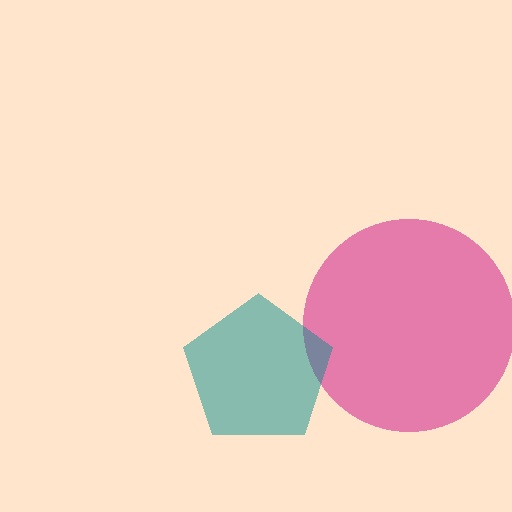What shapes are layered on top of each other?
The layered shapes are: a magenta circle, a teal pentagon.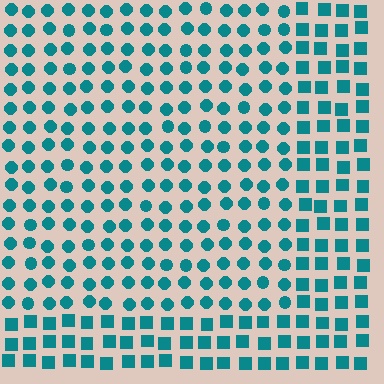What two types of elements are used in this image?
The image uses circles inside the rectangle region and squares outside it.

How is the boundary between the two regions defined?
The boundary is defined by a change in element shape: circles inside vs. squares outside. All elements share the same color and spacing.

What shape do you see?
I see a rectangle.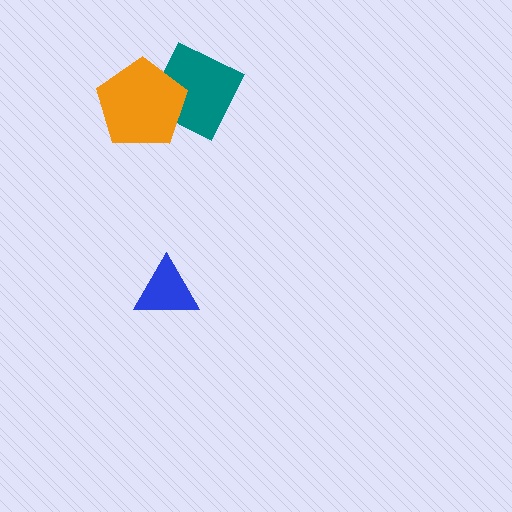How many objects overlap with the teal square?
1 object overlaps with the teal square.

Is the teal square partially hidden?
Yes, it is partially covered by another shape.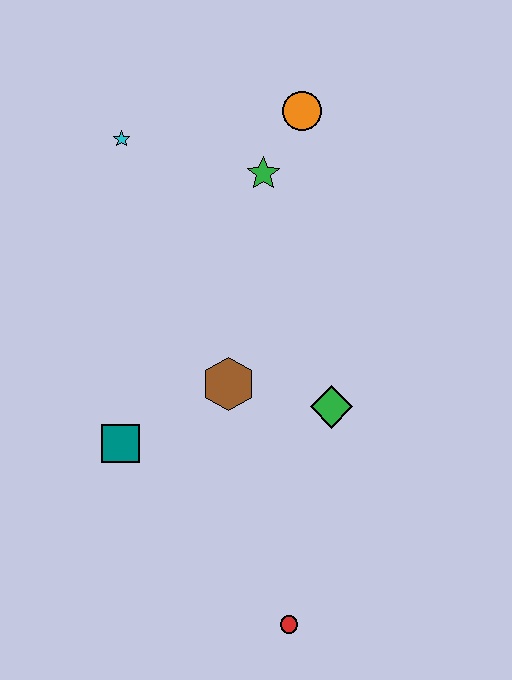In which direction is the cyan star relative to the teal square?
The cyan star is above the teal square.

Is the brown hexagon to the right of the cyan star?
Yes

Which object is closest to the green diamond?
The brown hexagon is closest to the green diamond.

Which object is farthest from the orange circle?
The red circle is farthest from the orange circle.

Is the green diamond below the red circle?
No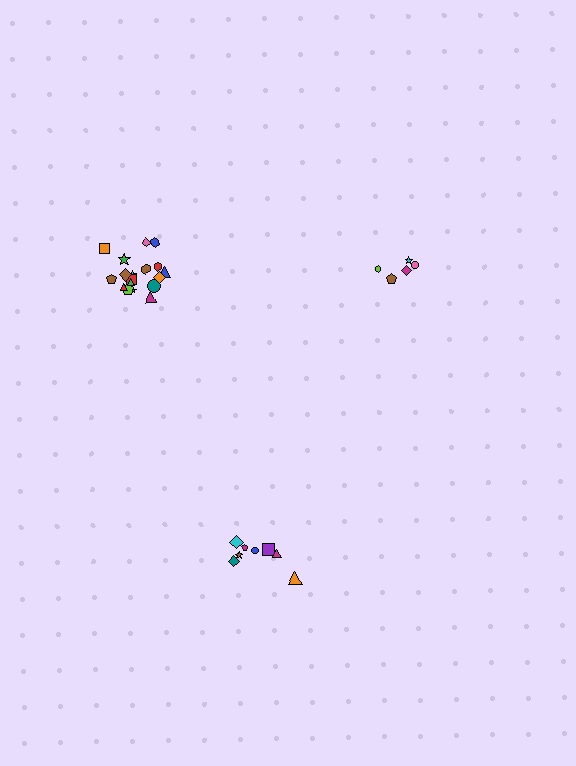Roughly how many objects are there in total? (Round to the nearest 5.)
Roughly 30 objects in total.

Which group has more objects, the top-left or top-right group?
The top-left group.